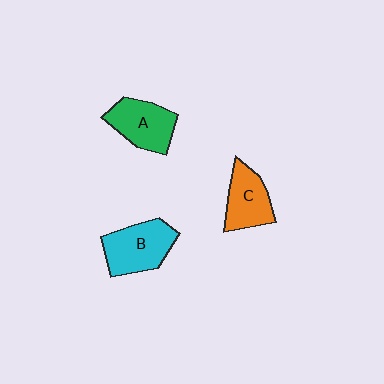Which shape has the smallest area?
Shape C (orange).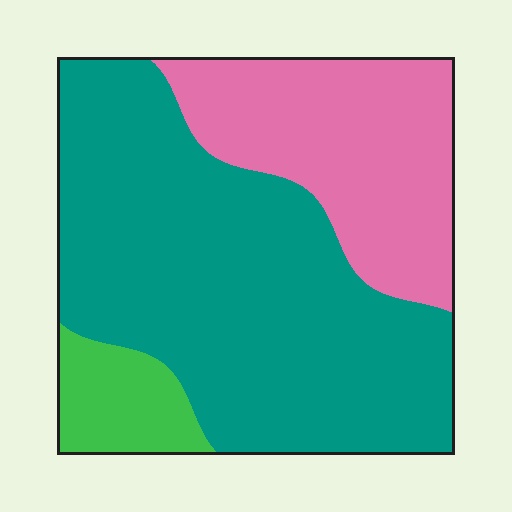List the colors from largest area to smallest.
From largest to smallest: teal, pink, green.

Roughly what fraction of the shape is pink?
Pink covers around 30% of the shape.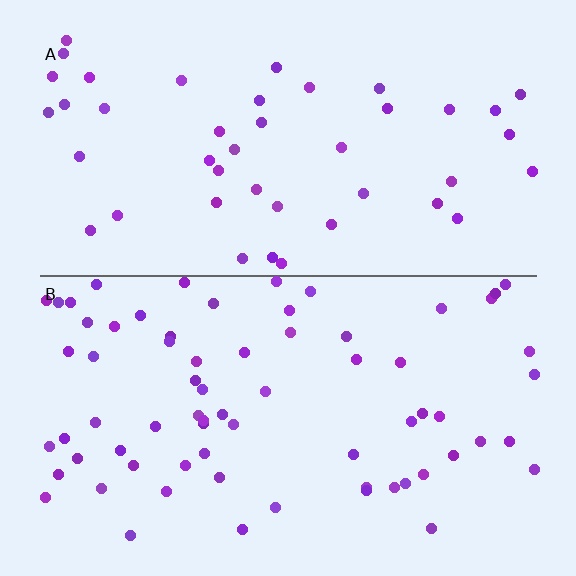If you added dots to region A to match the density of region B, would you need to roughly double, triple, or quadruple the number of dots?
Approximately double.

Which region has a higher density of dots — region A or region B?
B (the bottom).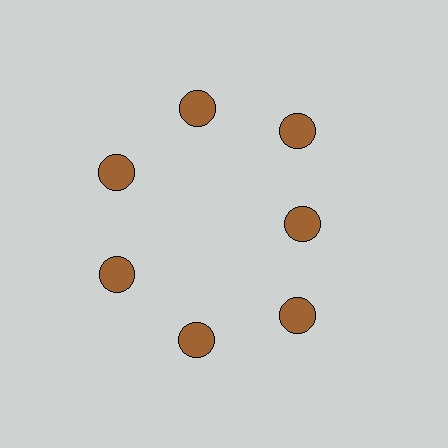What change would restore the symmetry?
The symmetry would be restored by moving it outward, back onto the ring so that all 7 circles sit at equal angles and equal distance from the center.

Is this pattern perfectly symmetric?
No. The 7 brown circles are arranged in a ring, but one element near the 3 o'clock position is pulled inward toward the center, breaking the 7-fold rotational symmetry.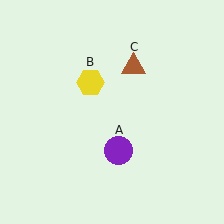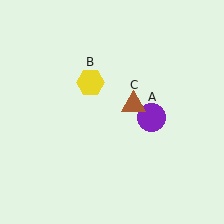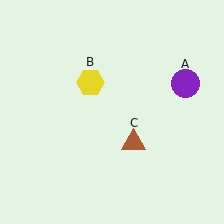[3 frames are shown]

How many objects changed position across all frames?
2 objects changed position: purple circle (object A), brown triangle (object C).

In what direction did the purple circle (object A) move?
The purple circle (object A) moved up and to the right.